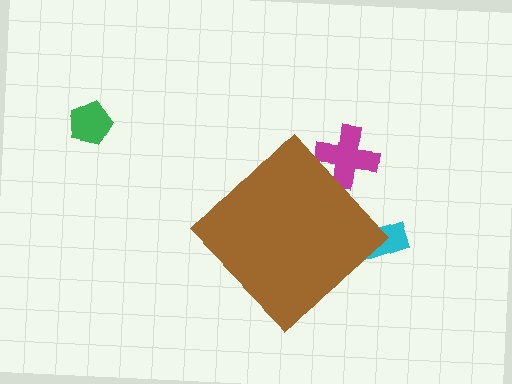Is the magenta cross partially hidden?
Yes, the magenta cross is partially hidden behind the brown diamond.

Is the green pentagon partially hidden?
No, the green pentagon is fully visible.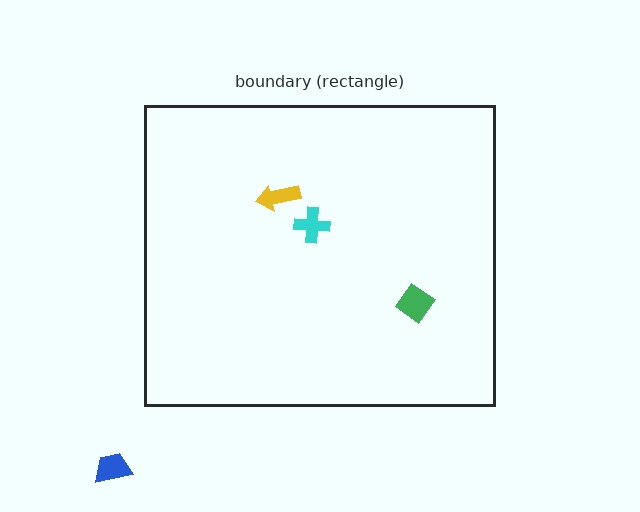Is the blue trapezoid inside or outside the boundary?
Outside.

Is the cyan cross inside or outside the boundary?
Inside.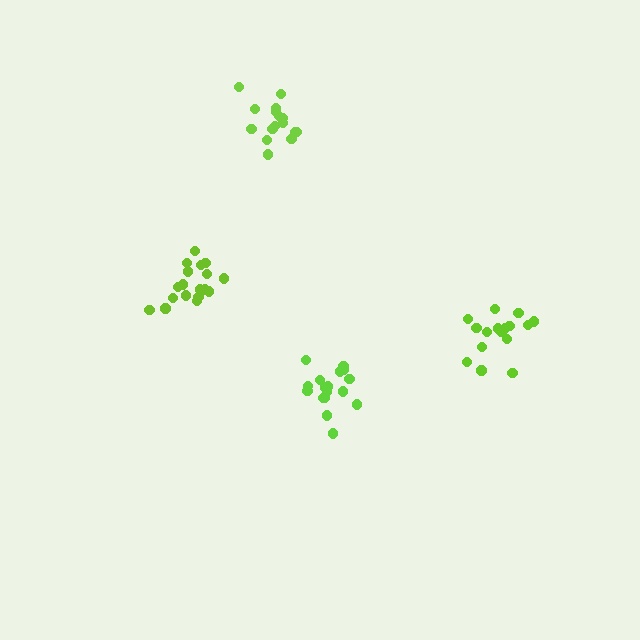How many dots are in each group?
Group 1: 17 dots, Group 2: 16 dots, Group 3: 18 dots, Group 4: 16 dots (67 total).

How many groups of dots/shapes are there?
There are 4 groups.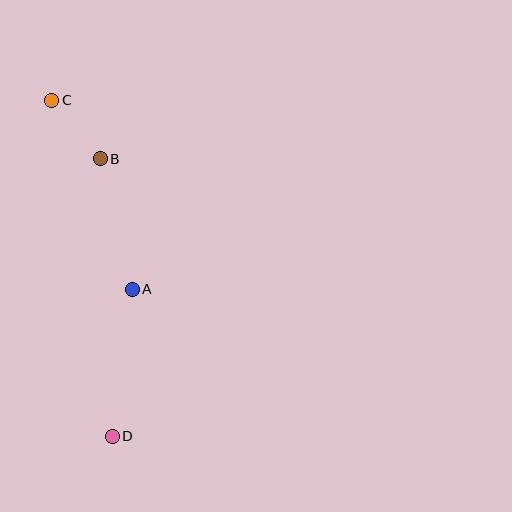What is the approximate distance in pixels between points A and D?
The distance between A and D is approximately 148 pixels.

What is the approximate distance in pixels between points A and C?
The distance between A and C is approximately 205 pixels.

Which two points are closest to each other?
Points B and C are closest to each other.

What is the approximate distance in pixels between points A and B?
The distance between A and B is approximately 134 pixels.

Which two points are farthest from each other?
Points C and D are farthest from each other.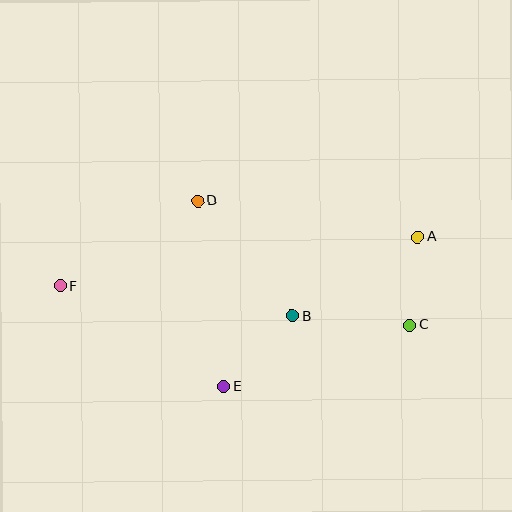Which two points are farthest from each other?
Points A and F are farthest from each other.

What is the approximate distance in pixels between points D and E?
The distance between D and E is approximately 188 pixels.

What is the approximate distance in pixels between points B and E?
The distance between B and E is approximately 98 pixels.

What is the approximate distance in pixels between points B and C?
The distance between B and C is approximately 118 pixels.